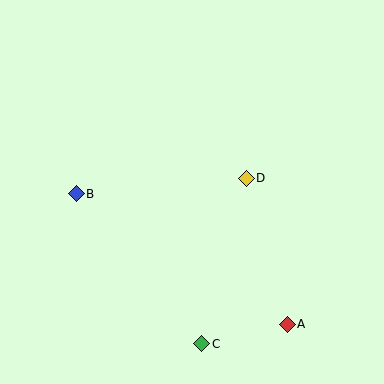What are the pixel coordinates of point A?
Point A is at (287, 324).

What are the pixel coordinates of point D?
Point D is at (246, 178).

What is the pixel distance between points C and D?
The distance between C and D is 172 pixels.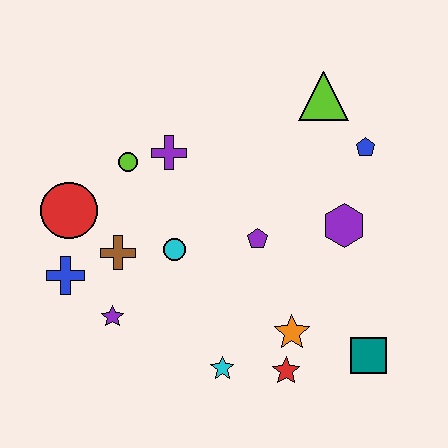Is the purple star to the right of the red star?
No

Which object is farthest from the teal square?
The red circle is farthest from the teal square.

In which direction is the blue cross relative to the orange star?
The blue cross is to the left of the orange star.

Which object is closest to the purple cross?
The lime circle is closest to the purple cross.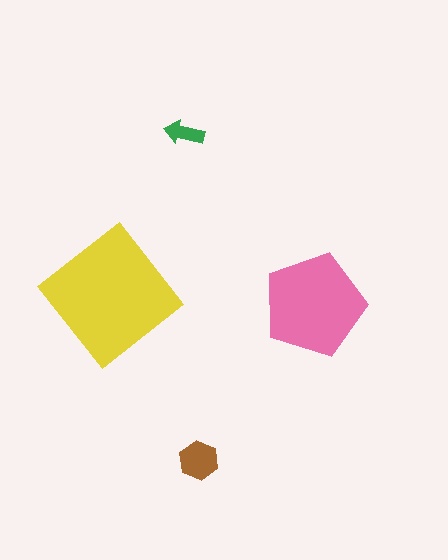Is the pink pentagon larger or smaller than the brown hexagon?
Larger.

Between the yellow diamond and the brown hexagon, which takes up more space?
The yellow diamond.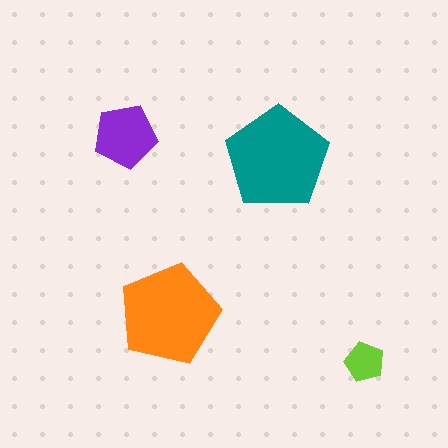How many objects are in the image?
There are 4 objects in the image.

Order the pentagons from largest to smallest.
the teal one, the orange one, the purple one, the lime one.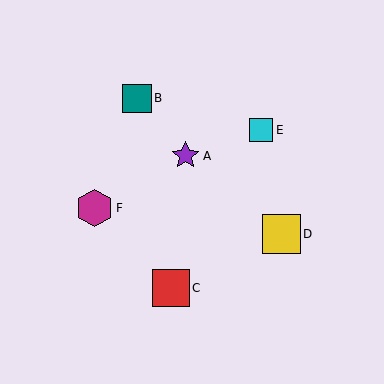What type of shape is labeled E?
Shape E is a cyan square.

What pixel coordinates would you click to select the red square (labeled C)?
Click at (171, 288) to select the red square C.